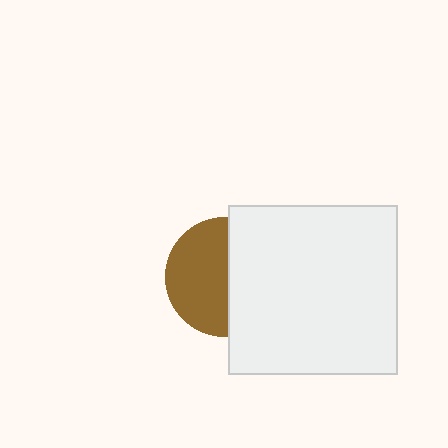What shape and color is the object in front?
The object in front is a white square.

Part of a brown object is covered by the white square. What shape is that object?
It is a circle.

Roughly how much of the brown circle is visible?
About half of it is visible (roughly 53%).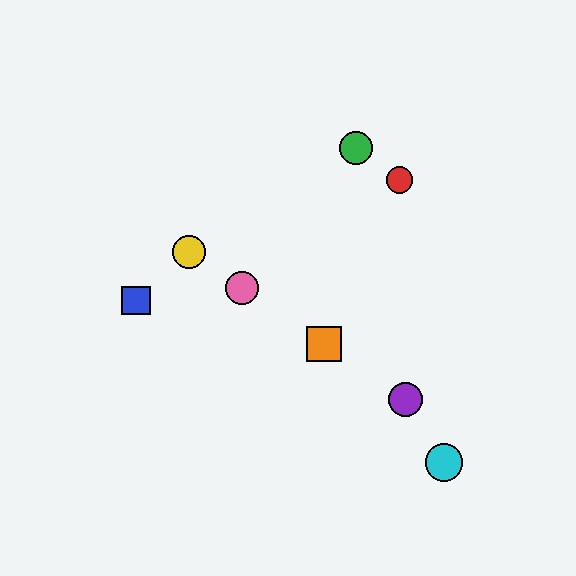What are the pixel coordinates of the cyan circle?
The cyan circle is at (444, 463).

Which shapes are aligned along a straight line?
The yellow circle, the purple circle, the orange square, the pink circle are aligned along a straight line.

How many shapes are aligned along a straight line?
4 shapes (the yellow circle, the purple circle, the orange square, the pink circle) are aligned along a straight line.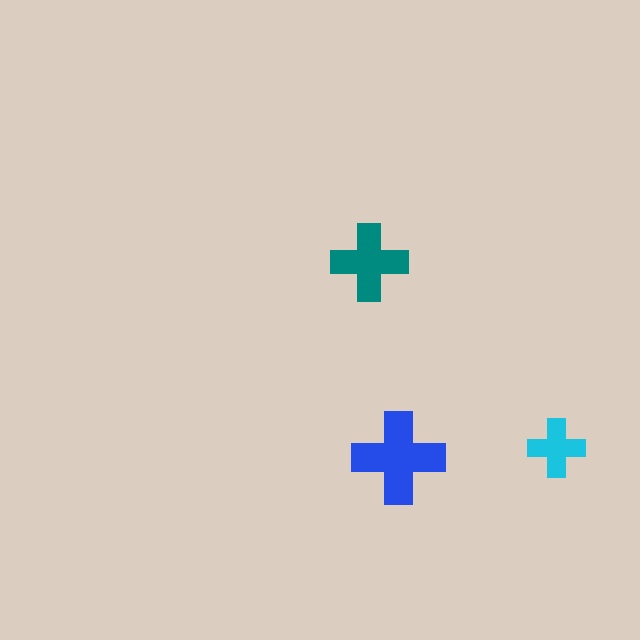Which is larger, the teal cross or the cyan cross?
The teal one.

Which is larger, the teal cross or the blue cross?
The blue one.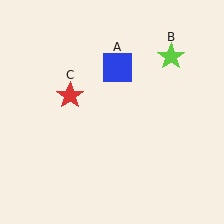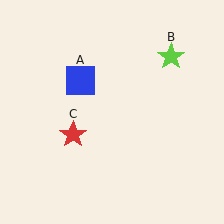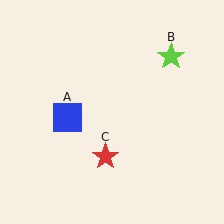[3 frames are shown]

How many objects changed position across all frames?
2 objects changed position: blue square (object A), red star (object C).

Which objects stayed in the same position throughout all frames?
Lime star (object B) remained stationary.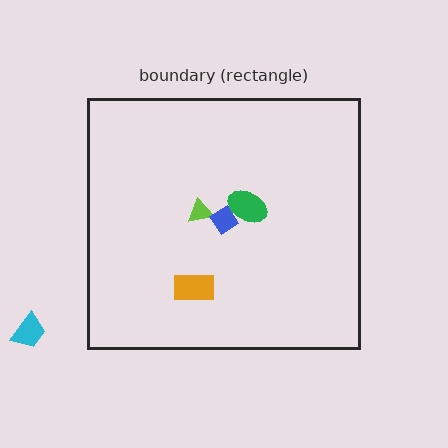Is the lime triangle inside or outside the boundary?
Inside.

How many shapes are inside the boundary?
4 inside, 1 outside.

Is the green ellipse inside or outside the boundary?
Inside.